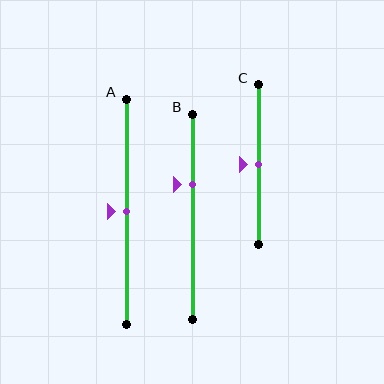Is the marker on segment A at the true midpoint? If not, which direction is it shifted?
Yes, the marker on segment A is at the true midpoint.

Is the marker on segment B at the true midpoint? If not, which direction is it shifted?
No, the marker on segment B is shifted upward by about 16% of the segment length.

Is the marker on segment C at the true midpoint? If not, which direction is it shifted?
Yes, the marker on segment C is at the true midpoint.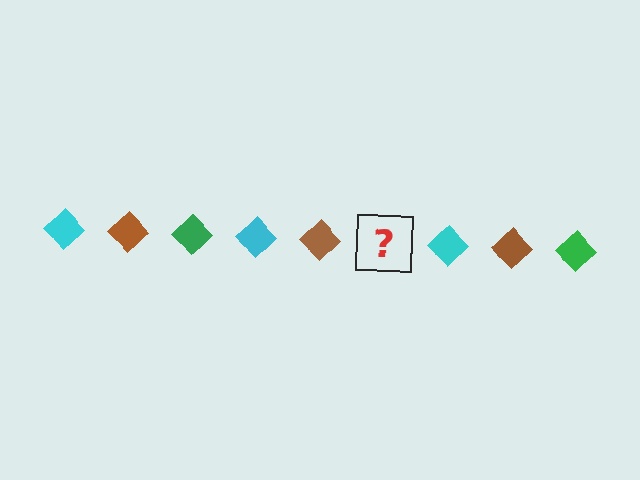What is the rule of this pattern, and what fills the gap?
The rule is that the pattern cycles through cyan, brown, green diamonds. The gap should be filled with a green diamond.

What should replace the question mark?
The question mark should be replaced with a green diamond.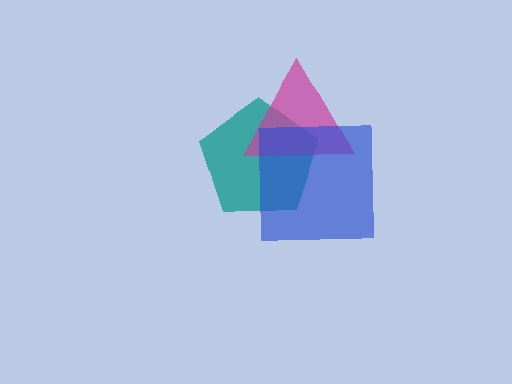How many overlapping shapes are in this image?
There are 3 overlapping shapes in the image.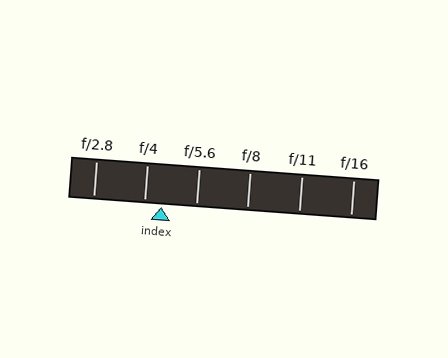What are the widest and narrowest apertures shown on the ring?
The widest aperture shown is f/2.8 and the narrowest is f/16.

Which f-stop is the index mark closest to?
The index mark is closest to f/4.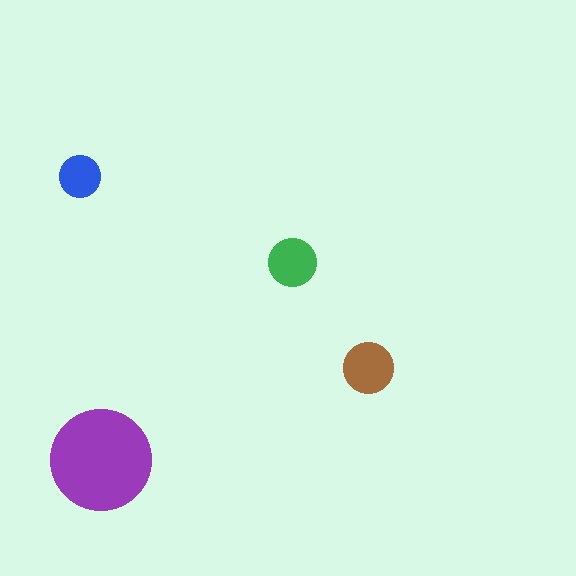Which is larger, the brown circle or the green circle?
The brown one.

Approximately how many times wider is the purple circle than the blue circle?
About 2.5 times wider.